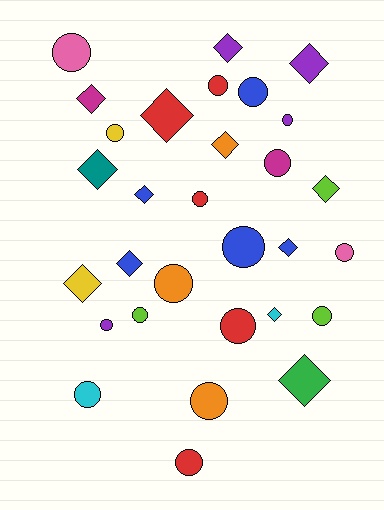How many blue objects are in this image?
There are 5 blue objects.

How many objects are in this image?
There are 30 objects.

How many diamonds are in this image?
There are 13 diamonds.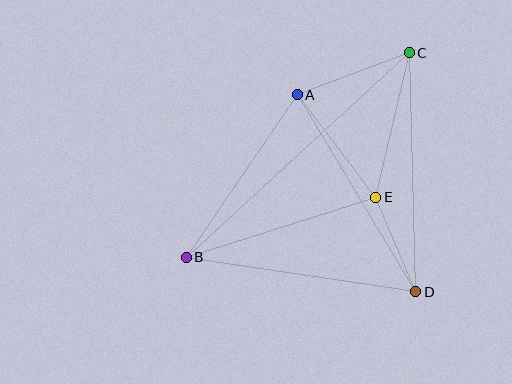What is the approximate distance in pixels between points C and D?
The distance between C and D is approximately 239 pixels.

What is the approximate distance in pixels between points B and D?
The distance between B and D is approximately 232 pixels.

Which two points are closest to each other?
Points D and E are closest to each other.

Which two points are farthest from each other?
Points B and C are farthest from each other.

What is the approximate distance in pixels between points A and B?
The distance between A and B is approximately 197 pixels.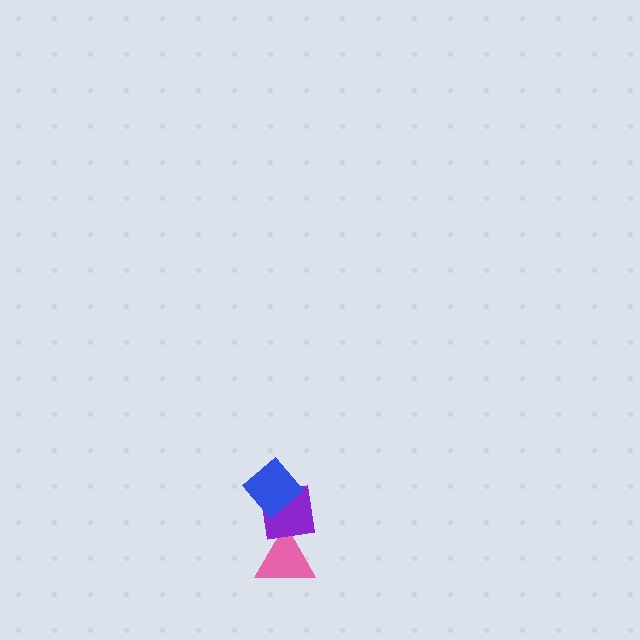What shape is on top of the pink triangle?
The purple square is on top of the pink triangle.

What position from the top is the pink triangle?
The pink triangle is 3rd from the top.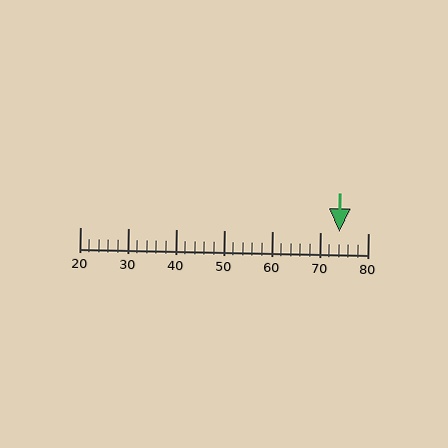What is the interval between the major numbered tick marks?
The major tick marks are spaced 10 units apart.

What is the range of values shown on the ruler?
The ruler shows values from 20 to 80.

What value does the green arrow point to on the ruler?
The green arrow points to approximately 74.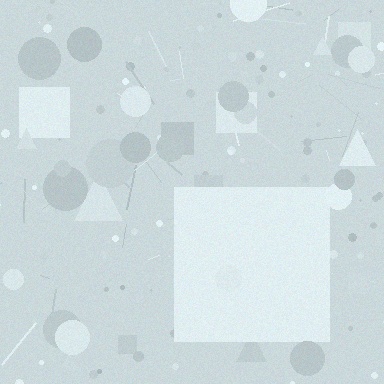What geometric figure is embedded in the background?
A square is embedded in the background.